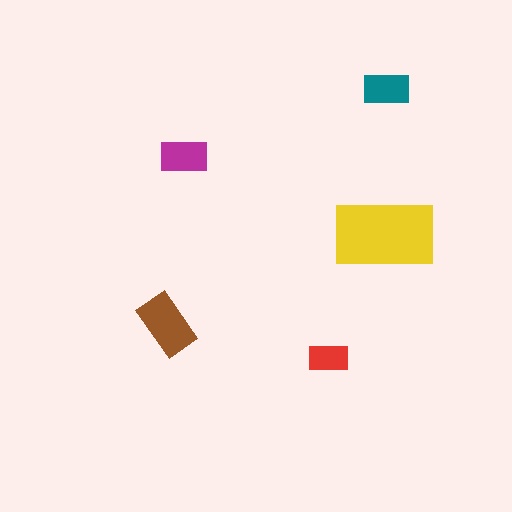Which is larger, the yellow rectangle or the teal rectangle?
The yellow one.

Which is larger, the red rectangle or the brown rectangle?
The brown one.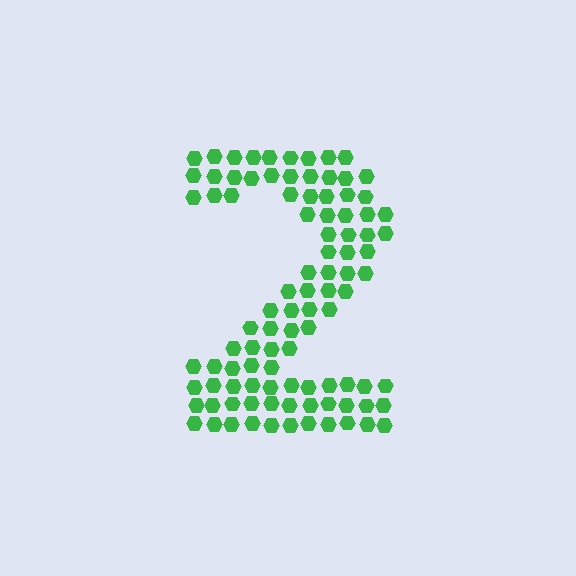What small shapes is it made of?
It is made of small hexagons.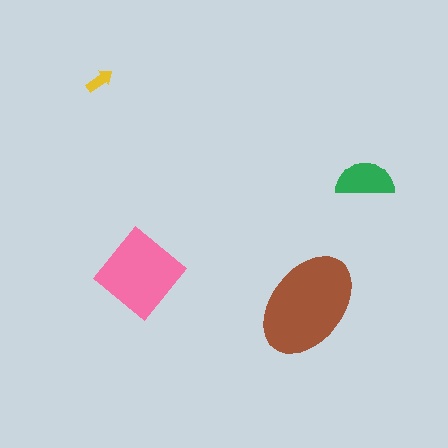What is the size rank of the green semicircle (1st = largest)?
3rd.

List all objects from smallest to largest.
The yellow arrow, the green semicircle, the pink diamond, the brown ellipse.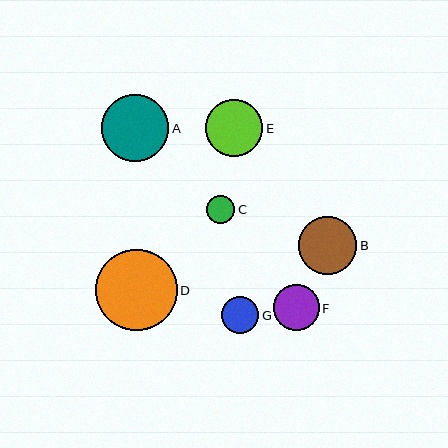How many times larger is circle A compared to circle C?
Circle A is approximately 2.4 times the size of circle C.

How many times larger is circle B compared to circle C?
Circle B is approximately 2.1 times the size of circle C.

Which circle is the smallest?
Circle C is the smallest with a size of approximately 28 pixels.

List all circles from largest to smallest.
From largest to smallest: D, A, B, E, F, G, C.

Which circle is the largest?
Circle D is the largest with a size of approximately 81 pixels.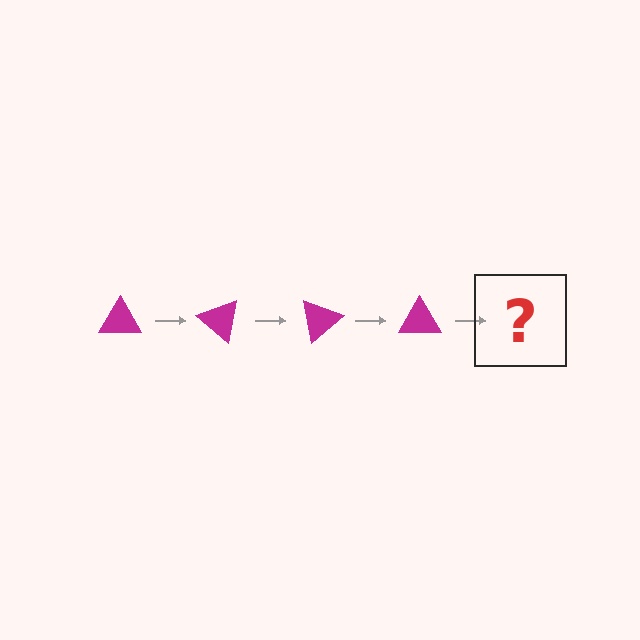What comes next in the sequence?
The next element should be a magenta triangle rotated 160 degrees.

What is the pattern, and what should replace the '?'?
The pattern is that the triangle rotates 40 degrees each step. The '?' should be a magenta triangle rotated 160 degrees.